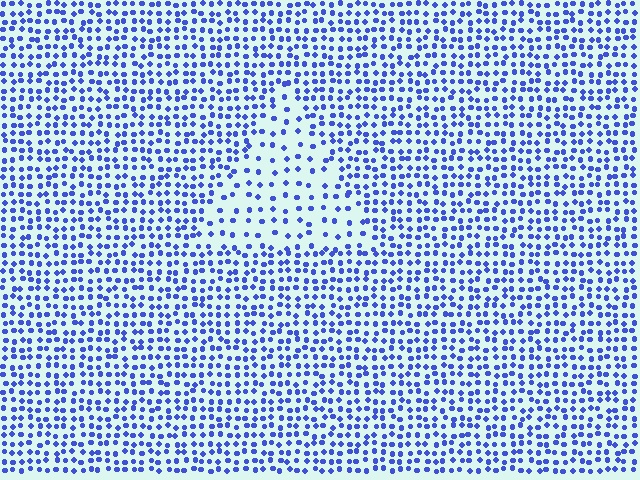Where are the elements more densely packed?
The elements are more densely packed outside the triangle boundary.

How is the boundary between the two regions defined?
The boundary is defined by a change in element density (approximately 2.2x ratio). All elements are the same color, size, and shape.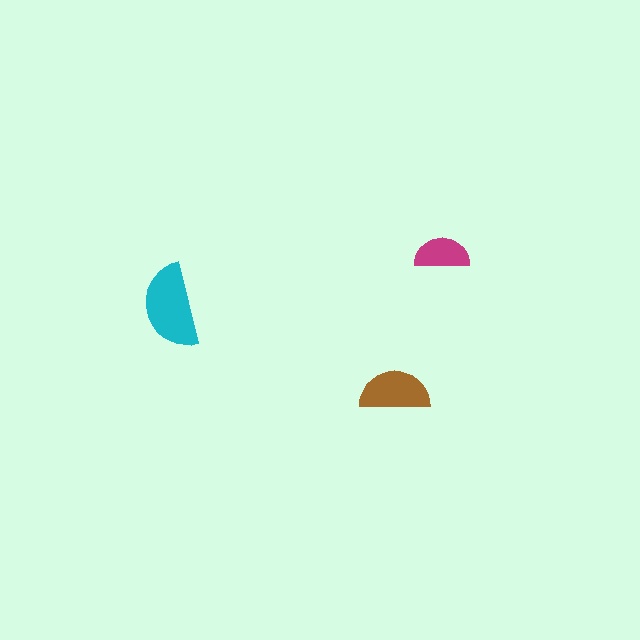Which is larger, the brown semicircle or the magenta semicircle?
The brown one.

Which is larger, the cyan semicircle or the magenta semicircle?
The cyan one.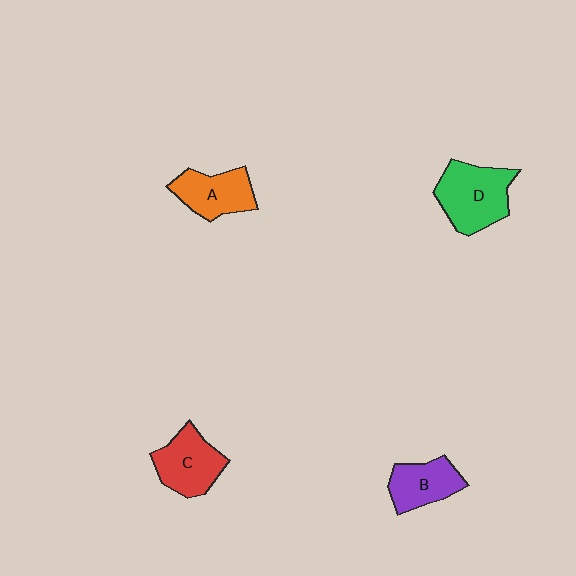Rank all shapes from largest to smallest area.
From largest to smallest: D (green), C (red), A (orange), B (purple).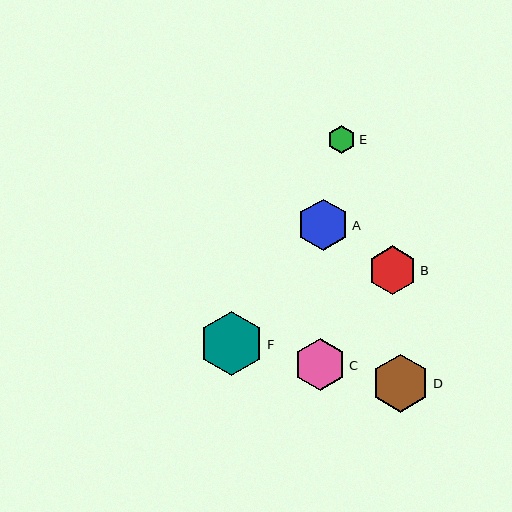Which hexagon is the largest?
Hexagon F is the largest with a size of approximately 65 pixels.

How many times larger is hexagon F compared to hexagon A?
Hexagon F is approximately 1.3 times the size of hexagon A.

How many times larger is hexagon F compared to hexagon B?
Hexagon F is approximately 1.3 times the size of hexagon B.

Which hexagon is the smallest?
Hexagon E is the smallest with a size of approximately 28 pixels.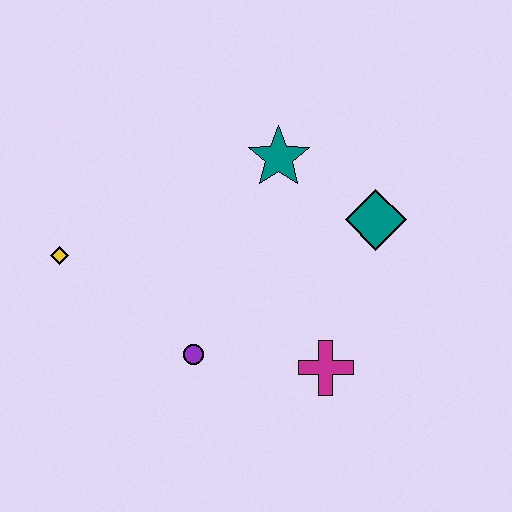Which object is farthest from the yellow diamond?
The teal diamond is farthest from the yellow diamond.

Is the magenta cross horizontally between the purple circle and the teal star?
No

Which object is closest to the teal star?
The teal diamond is closest to the teal star.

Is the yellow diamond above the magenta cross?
Yes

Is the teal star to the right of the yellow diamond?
Yes